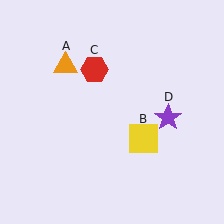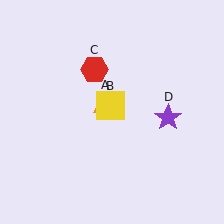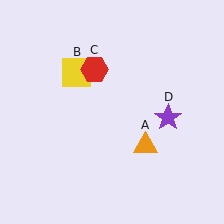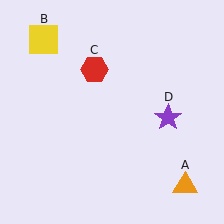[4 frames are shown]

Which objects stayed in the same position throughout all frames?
Red hexagon (object C) and purple star (object D) remained stationary.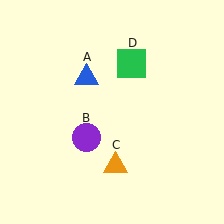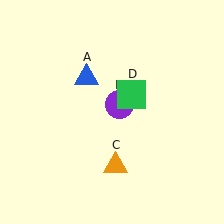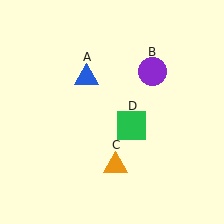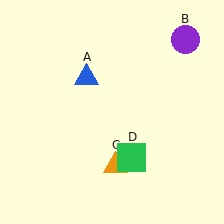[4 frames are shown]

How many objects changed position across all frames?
2 objects changed position: purple circle (object B), green square (object D).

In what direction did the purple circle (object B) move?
The purple circle (object B) moved up and to the right.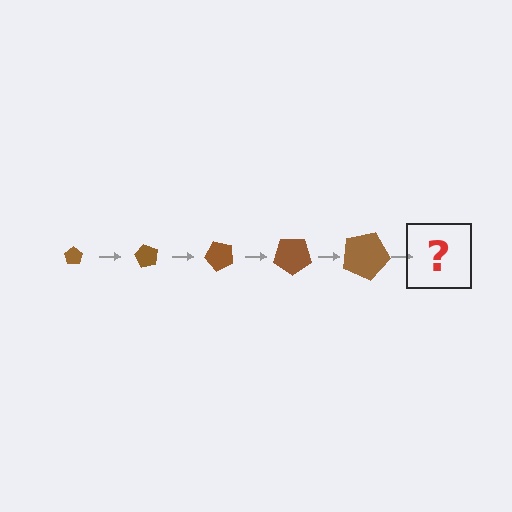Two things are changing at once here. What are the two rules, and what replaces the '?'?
The two rules are that the pentagon grows larger each step and it rotates 60 degrees each step. The '?' should be a pentagon, larger than the previous one and rotated 300 degrees from the start.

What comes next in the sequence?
The next element should be a pentagon, larger than the previous one and rotated 300 degrees from the start.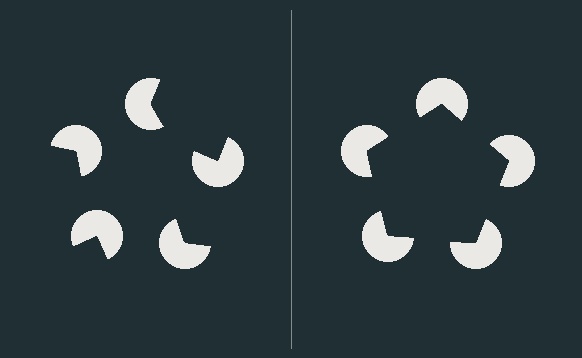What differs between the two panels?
The pac-man discs are positioned identically on both sides; only the wedge orientations differ. On the right they align to a pentagon; on the left they are misaligned.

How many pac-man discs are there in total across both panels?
10 — 5 on each side.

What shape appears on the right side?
An illusory pentagon.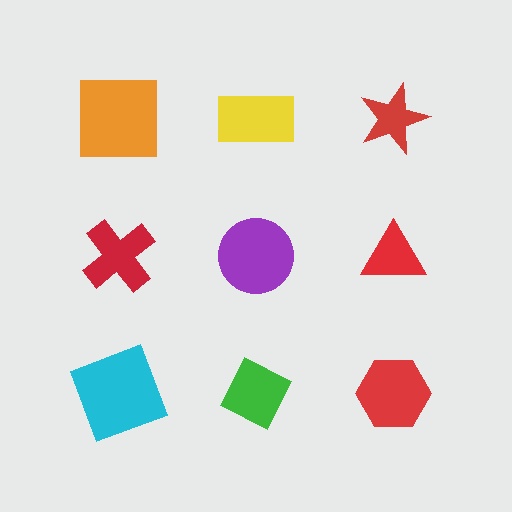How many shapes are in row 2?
3 shapes.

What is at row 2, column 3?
A red triangle.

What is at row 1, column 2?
A yellow rectangle.